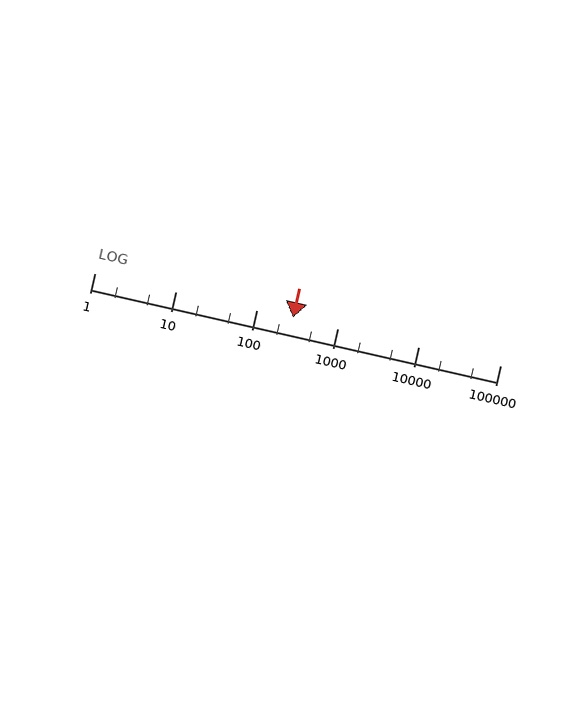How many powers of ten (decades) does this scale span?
The scale spans 5 decades, from 1 to 100000.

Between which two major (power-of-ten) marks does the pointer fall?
The pointer is between 100 and 1000.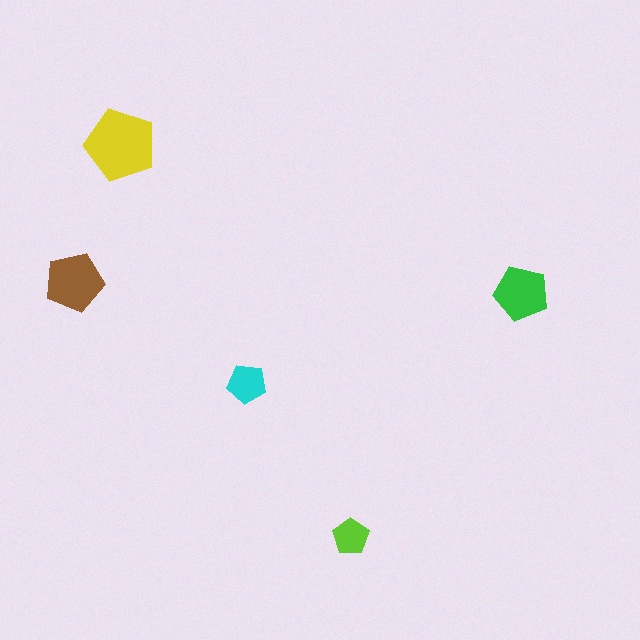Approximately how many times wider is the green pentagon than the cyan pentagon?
About 1.5 times wider.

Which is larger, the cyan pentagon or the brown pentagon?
The brown one.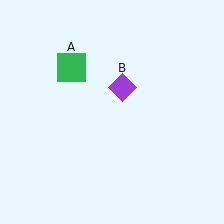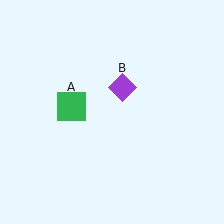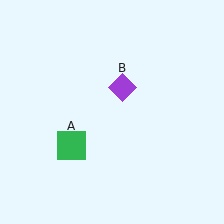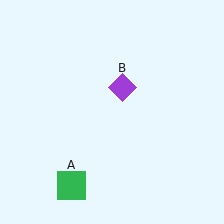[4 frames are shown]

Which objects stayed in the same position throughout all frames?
Purple diamond (object B) remained stationary.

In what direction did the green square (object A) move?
The green square (object A) moved down.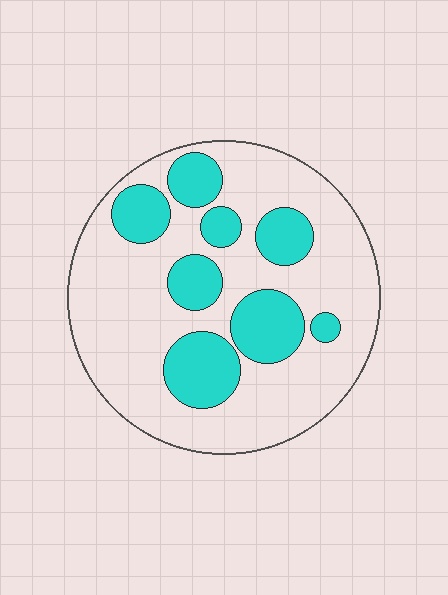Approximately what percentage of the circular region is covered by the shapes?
Approximately 30%.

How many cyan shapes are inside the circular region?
8.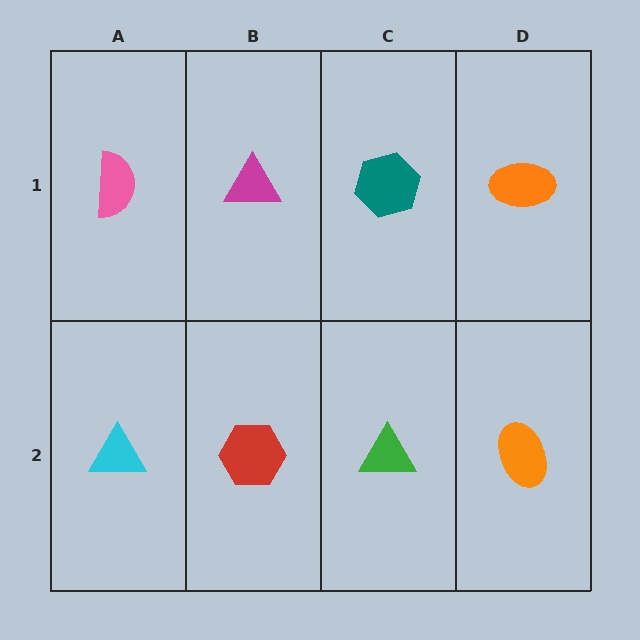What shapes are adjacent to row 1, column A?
A cyan triangle (row 2, column A), a magenta triangle (row 1, column B).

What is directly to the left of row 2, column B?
A cyan triangle.